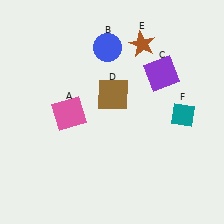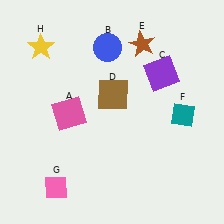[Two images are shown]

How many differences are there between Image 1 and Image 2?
There are 2 differences between the two images.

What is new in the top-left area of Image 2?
A yellow star (H) was added in the top-left area of Image 2.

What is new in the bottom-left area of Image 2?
A pink diamond (G) was added in the bottom-left area of Image 2.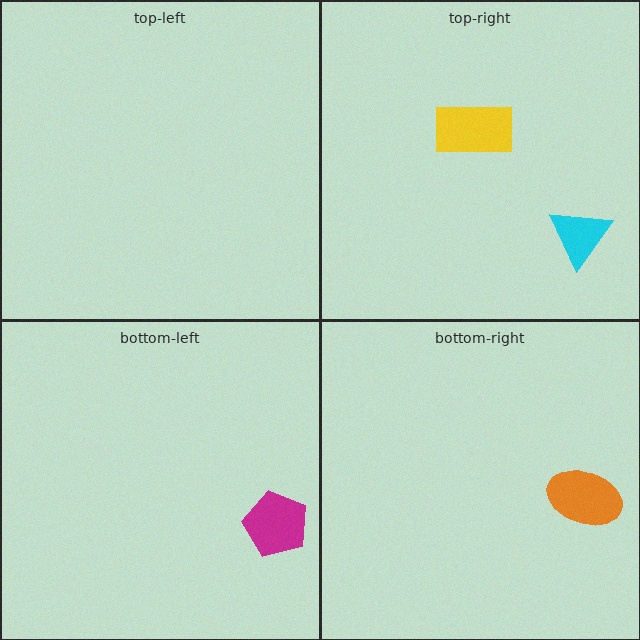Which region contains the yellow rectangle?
The top-right region.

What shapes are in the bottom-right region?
The orange ellipse.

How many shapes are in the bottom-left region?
1.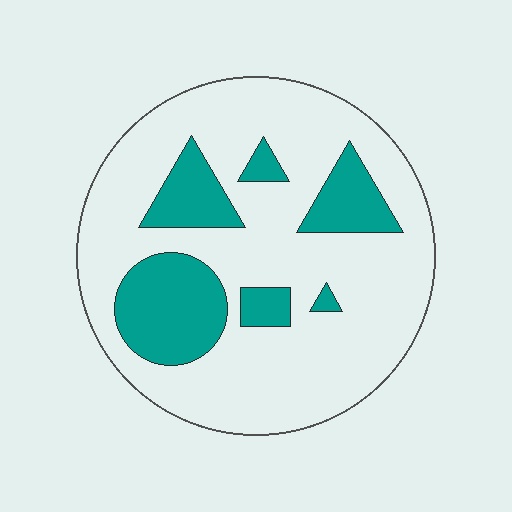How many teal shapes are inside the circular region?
6.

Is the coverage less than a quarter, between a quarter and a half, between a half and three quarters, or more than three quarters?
Less than a quarter.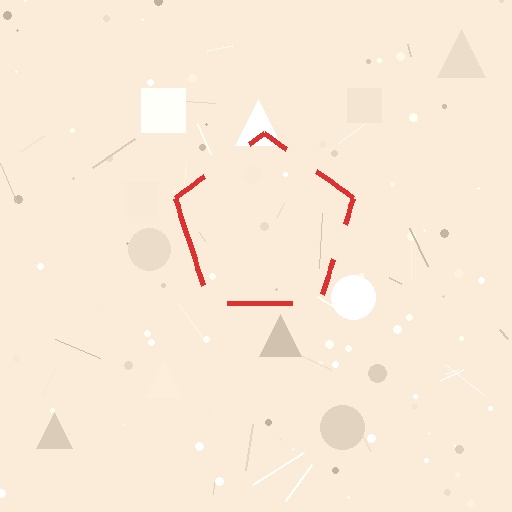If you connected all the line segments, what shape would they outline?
They would outline a pentagon.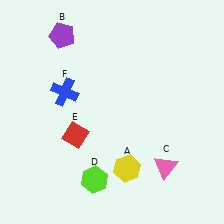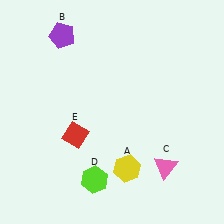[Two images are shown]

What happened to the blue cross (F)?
The blue cross (F) was removed in Image 2. It was in the top-left area of Image 1.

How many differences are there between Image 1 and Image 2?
There is 1 difference between the two images.